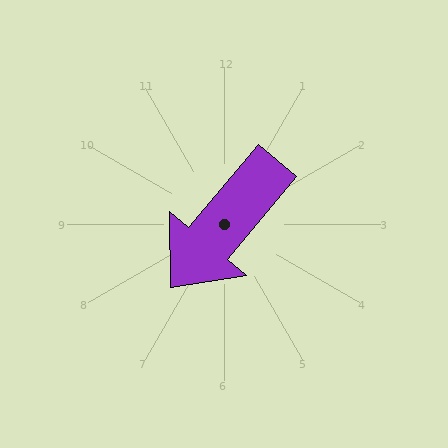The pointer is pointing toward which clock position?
Roughly 7 o'clock.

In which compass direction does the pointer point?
Southwest.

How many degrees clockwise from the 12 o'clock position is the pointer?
Approximately 220 degrees.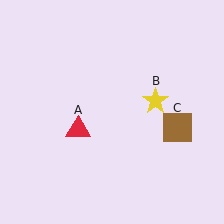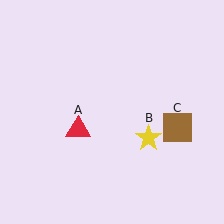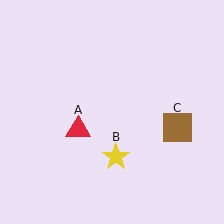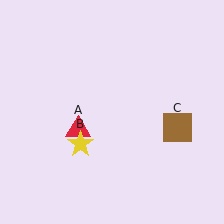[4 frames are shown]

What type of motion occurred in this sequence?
The yellow star (object B) rotated clockwise around the center of the scene.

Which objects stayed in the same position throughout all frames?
Red triangle (object A) and brown square (object C) remained stationary.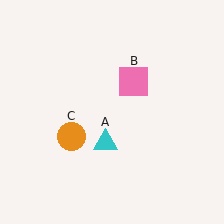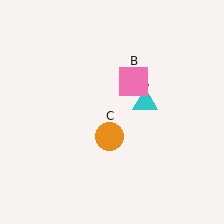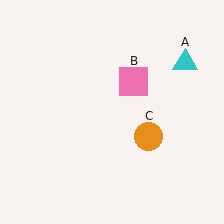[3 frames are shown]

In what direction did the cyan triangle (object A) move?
The cyan triangle (object A) moved up and to the right.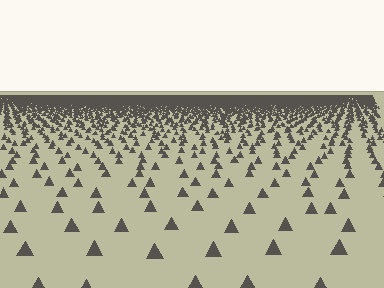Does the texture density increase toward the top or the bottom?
Density increases toward the top.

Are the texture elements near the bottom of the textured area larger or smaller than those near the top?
Larger. Near the bottom, elements are closer to the viewer and appear at a bigger on-screen size.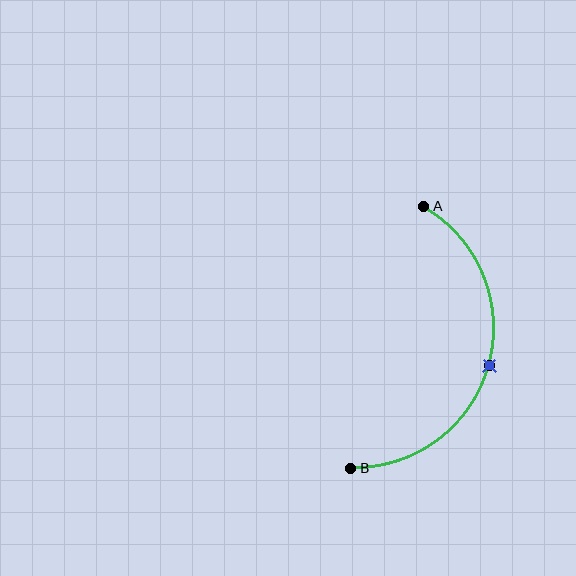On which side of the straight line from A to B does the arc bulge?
The arc bulges to the right of the straight line connecting A and B.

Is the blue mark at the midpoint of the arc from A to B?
Yes. The blue mark lies on the arc at equal arc-length from both A and B — it is the arc midpoint.